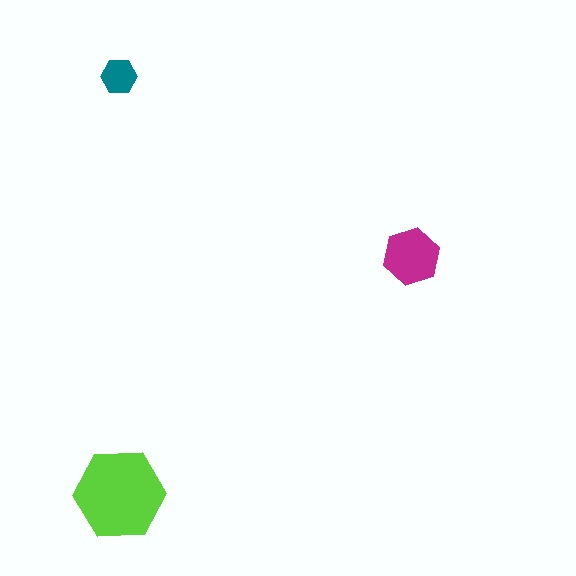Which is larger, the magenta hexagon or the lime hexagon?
The lime one.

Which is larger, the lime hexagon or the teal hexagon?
The lime one.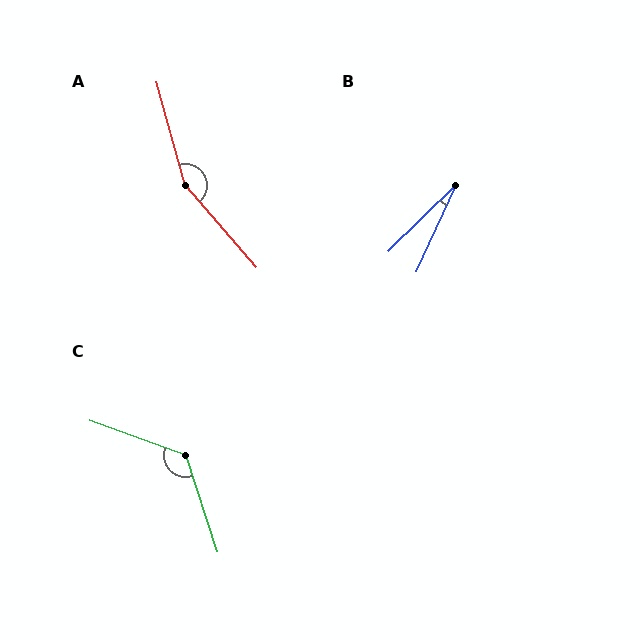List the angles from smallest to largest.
B (21°), C (128°), A (154°).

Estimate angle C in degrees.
Approximately 128 degrees.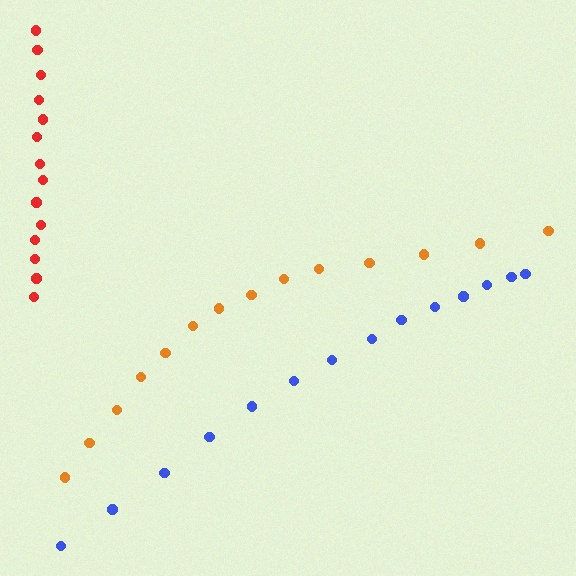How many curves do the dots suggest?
There are 3 distinct paths.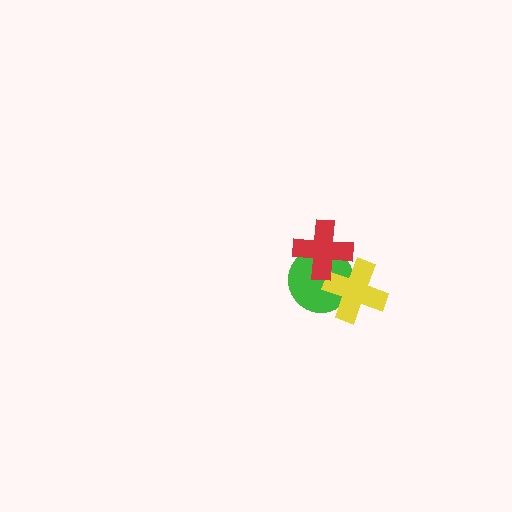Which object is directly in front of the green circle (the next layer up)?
The yellow cross is directly in front of the green circle.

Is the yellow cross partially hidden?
Yes, it is partially covered by another shape.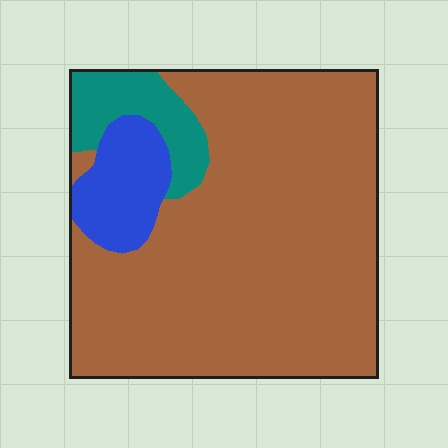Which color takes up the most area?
Brown, at roughly 80%.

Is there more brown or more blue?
Brown.